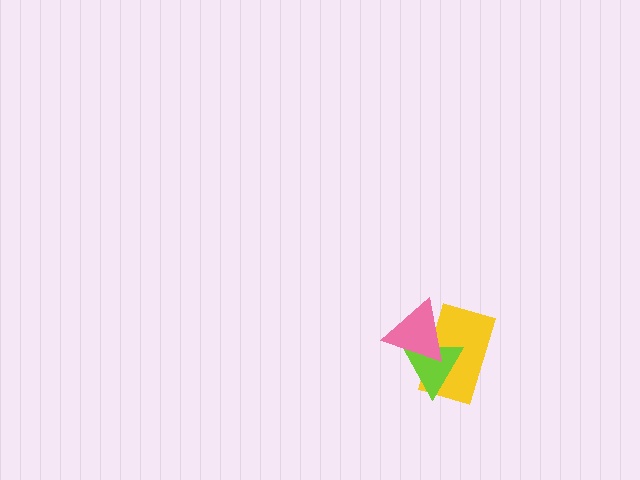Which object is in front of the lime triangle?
The pink triangle is in front of the lime triangle.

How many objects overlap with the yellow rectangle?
2 objects overlap with the yellow rectangle.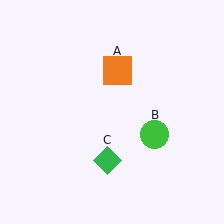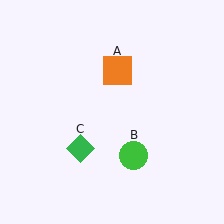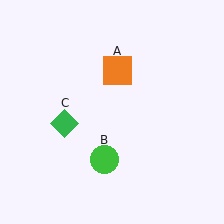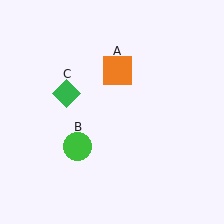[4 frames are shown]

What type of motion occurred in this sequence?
The green circle (object B), green diamond (object C) rotated clockwise around the center of the scene.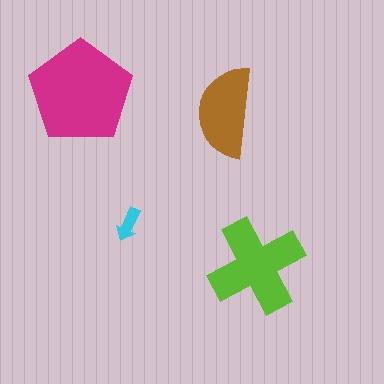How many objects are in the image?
There are 4 objects in the image.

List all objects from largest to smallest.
The magenta pentagon, the lime cross, the brown semicircle, the cyan arrow.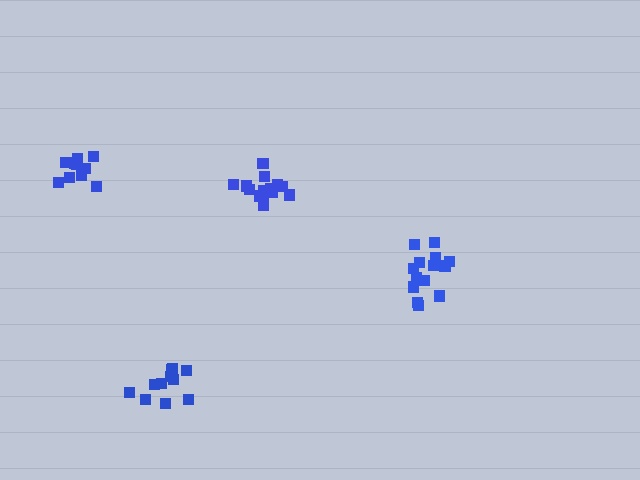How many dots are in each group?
Group 1: 14 dots, Group 2: 10 dots, Group 3: 11 dots, Group 4: 16 dots (51 total).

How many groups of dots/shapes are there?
There are 4 groups.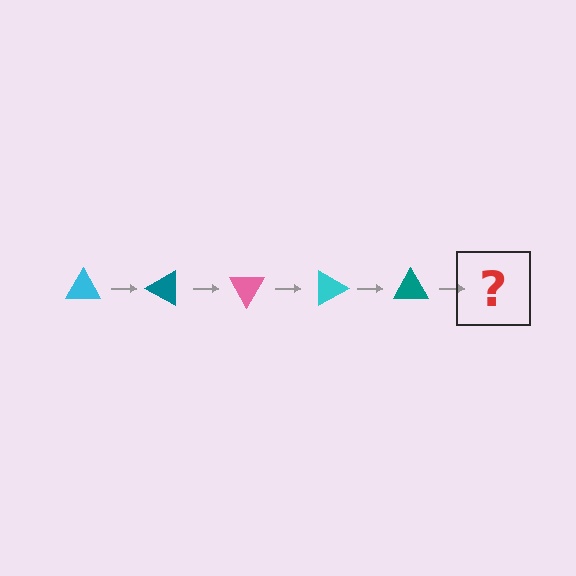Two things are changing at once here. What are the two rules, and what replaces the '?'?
The two rules are that it rotates 30 degrees each step and the color cycles through cyan, teal, and pink. The '?' should be a pink triangle, rotated 150 degrees from the start.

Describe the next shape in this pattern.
It should be a pink triangle, rotated 150 degrees from the start.